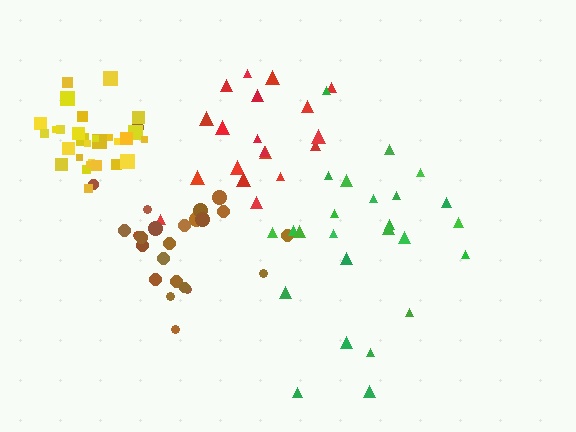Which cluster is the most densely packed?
Yellow.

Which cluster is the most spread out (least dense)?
Green.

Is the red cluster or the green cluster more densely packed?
Red.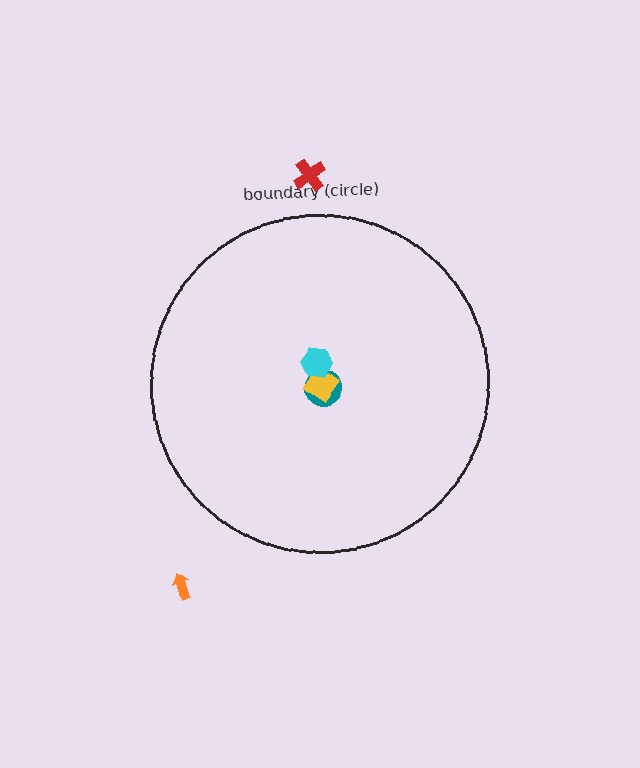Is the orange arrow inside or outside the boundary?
Outside.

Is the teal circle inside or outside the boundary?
Inside.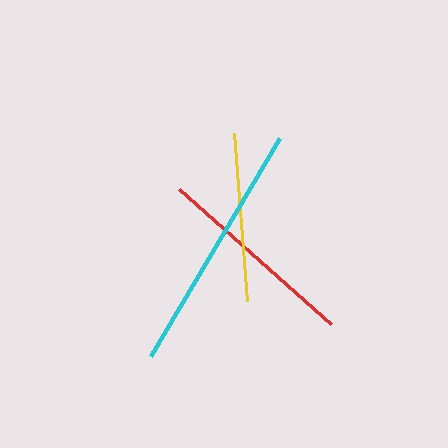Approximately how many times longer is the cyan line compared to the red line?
The cyan line is approximately 1.2 times the length of the red line.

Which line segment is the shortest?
The yellow line is the shortest at approximately 168 pixels.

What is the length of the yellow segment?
The yellow segment is approximately 168 pixels long.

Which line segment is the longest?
The cyan line is the longest at approximately 253 pixels.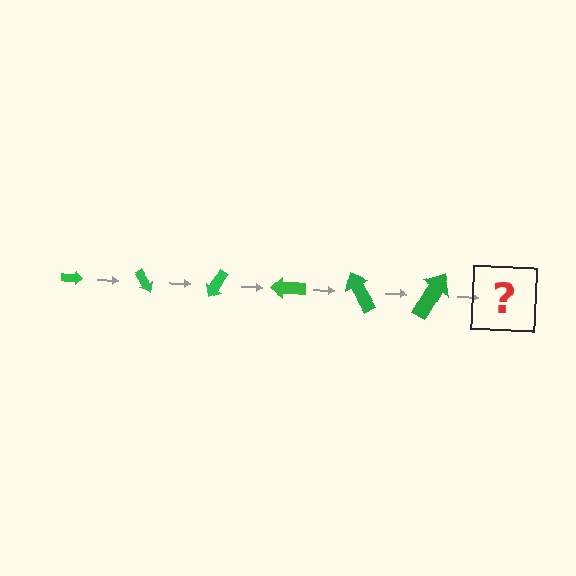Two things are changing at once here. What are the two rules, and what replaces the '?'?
The two rules are that the arrow grows larger each step and it rotates 60 degrees each step. The '?' should be an arrow, larger than the previous one and rotated 360 degrees from the start.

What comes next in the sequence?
The next element should be an arrow, larger than the previous one and rotated 360 degrees from the start.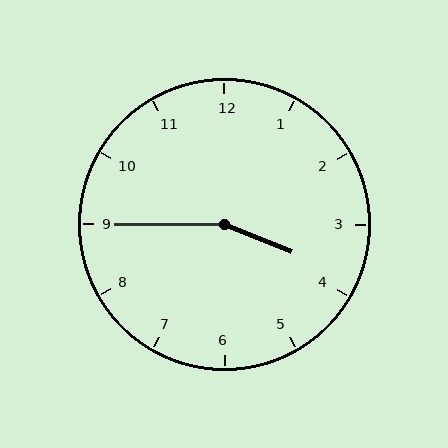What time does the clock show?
3:45.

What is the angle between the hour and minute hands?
Approximately 158 degrees.